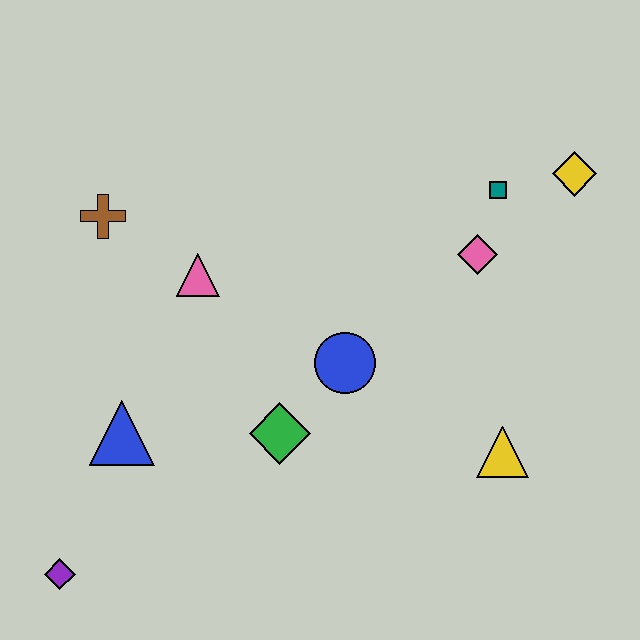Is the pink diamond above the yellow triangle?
Yes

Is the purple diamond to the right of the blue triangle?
No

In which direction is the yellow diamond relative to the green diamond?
The yellow diamond is to the right of the green diamond.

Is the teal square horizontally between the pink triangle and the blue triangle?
No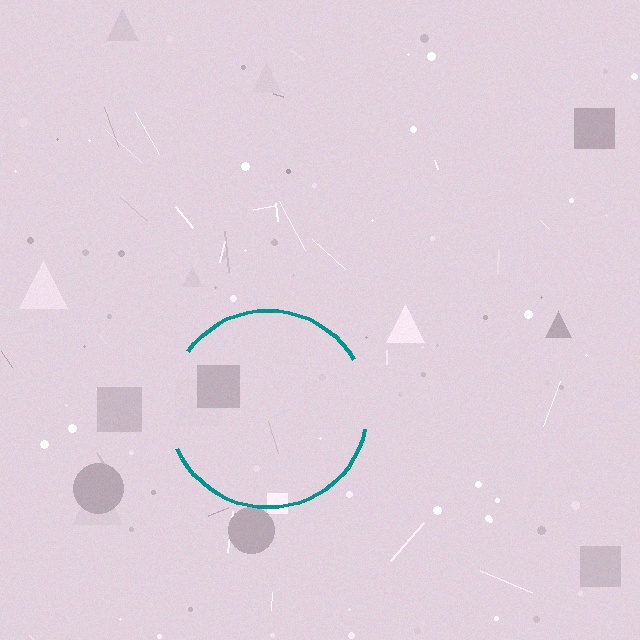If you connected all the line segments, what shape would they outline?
They would outline a circle.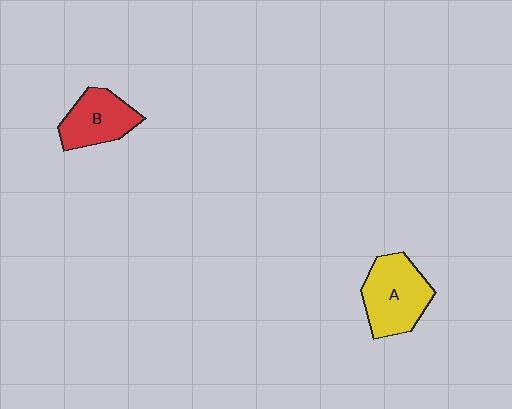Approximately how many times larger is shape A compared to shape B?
Approximately 1.3 times.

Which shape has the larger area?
Shape A (yellow).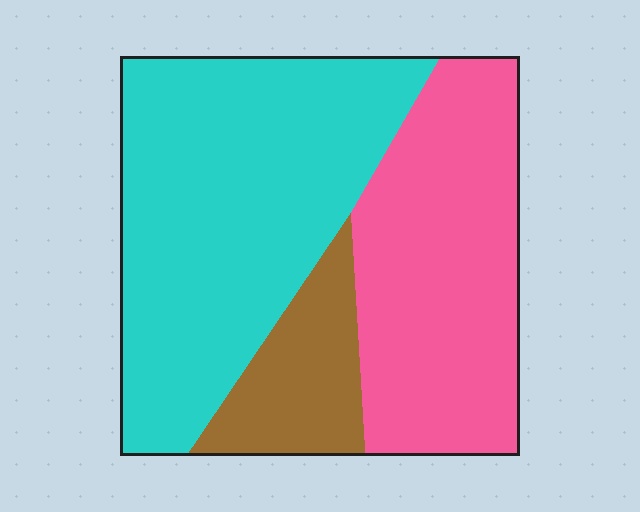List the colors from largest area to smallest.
From largest to smallest: cyan, pink, brown.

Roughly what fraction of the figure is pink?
Pink takes up about three eighths (3/8) of the figure.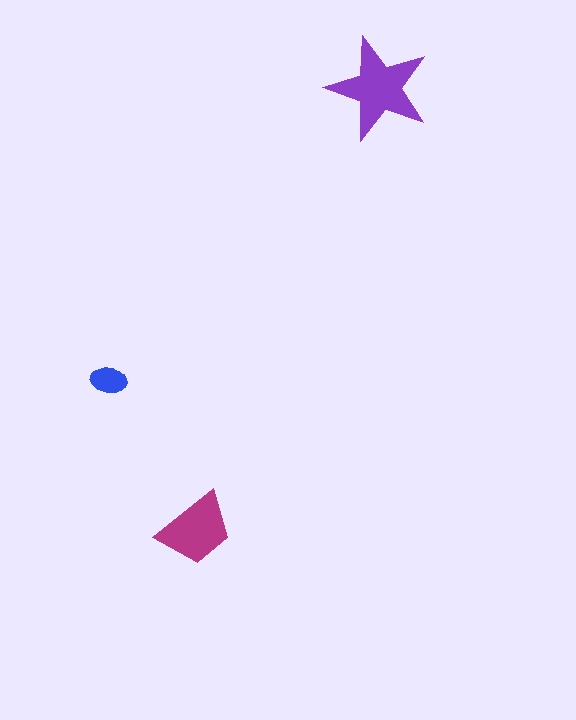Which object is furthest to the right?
The purple star is rightmost.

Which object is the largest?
The purple star.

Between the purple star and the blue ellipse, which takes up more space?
The purple star.